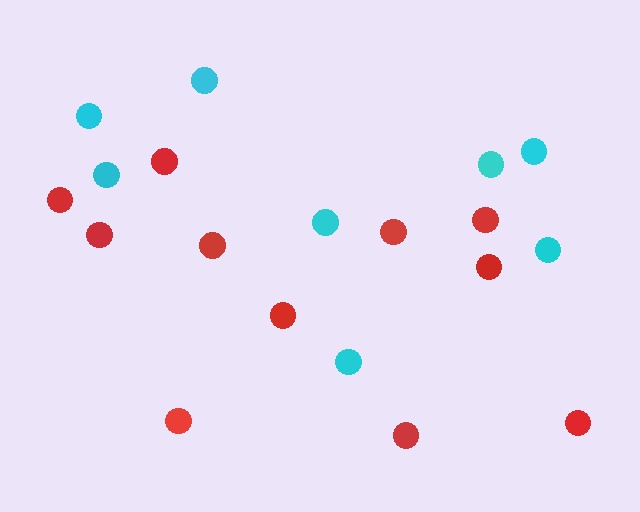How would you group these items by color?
There are 2 groups: one group of red circles (11) and one group of cyan circles (8).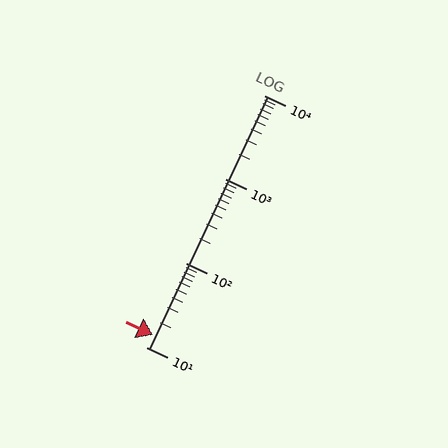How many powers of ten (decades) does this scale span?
The scale spans 3 decades, from 10 to 10000.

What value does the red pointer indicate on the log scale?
The pointer indicates approximately 14.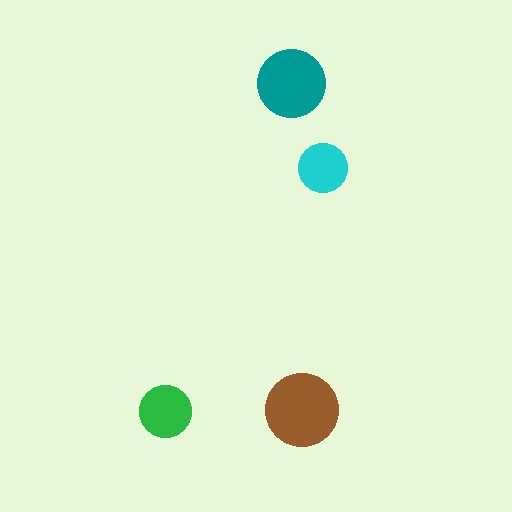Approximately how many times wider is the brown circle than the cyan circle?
About 1.5 times wider.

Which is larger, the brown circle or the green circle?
The brown one.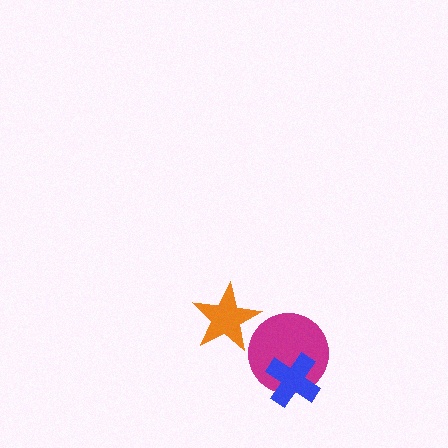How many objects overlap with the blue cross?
1 object overlaps with the blue cross.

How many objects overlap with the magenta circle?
1 object overlaps with the magenta circle.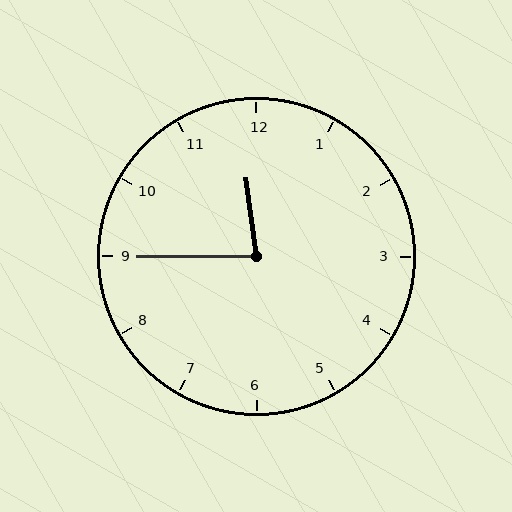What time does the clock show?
11:45.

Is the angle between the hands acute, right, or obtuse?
It is acute.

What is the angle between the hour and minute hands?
Approximately 82 degrees.